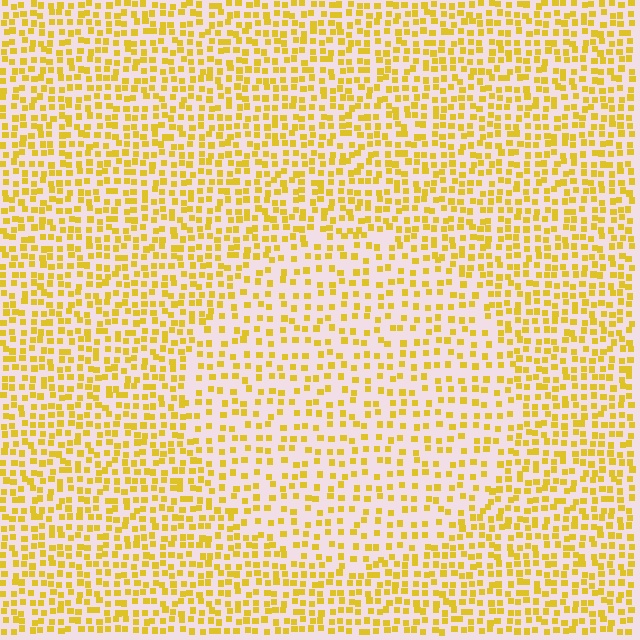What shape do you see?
I see a circle.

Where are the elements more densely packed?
The elements are more densely packed outside the circle boundary.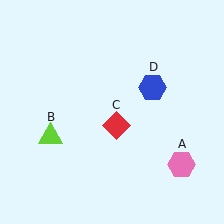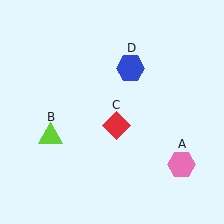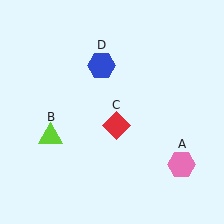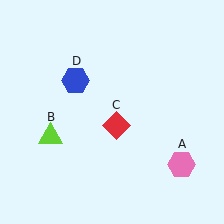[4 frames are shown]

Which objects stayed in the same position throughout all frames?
Pink hexagon (object A) and lime triangle (object B) and red diamond (object C) remained stationary.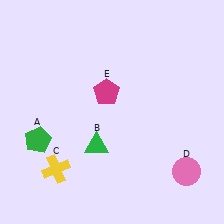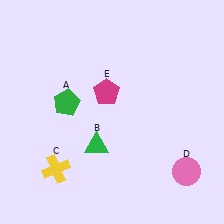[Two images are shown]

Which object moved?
The green pentagon (A) moved up.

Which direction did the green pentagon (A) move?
The green pentagon (A) moved up.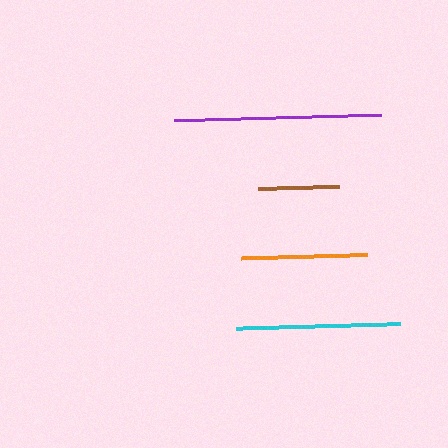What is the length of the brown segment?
The brown segment is approximately 81 pixels long.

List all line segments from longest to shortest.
From longest to shortest: purple, cyan, orange, brown.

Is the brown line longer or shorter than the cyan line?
The cyan line is longer than the brown line.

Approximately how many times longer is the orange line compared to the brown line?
The orange line is approximately 1.6 times the length of the brown line.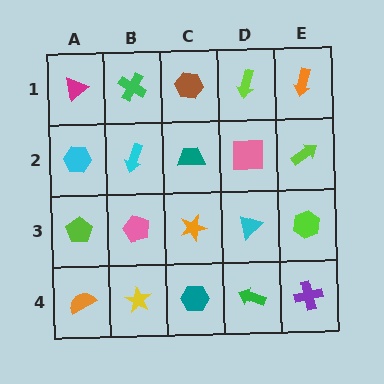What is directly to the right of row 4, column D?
A purple cross.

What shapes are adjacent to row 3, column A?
A cyan hexagon (row 2, column A), an orange semicircle (row 4, column A), a pink pentagon (row 3, column B).